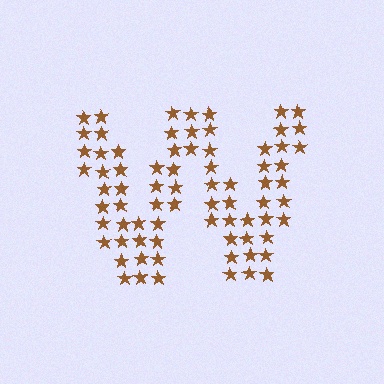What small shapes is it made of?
It is made of small stars.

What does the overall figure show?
The overall figure shows the letter W.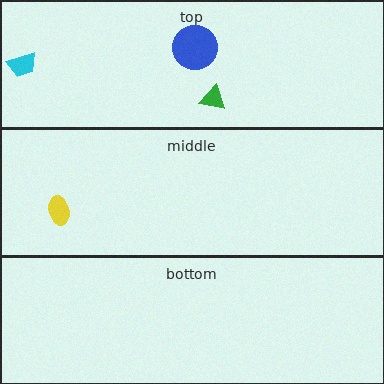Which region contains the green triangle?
The top region.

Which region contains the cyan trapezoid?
The top region.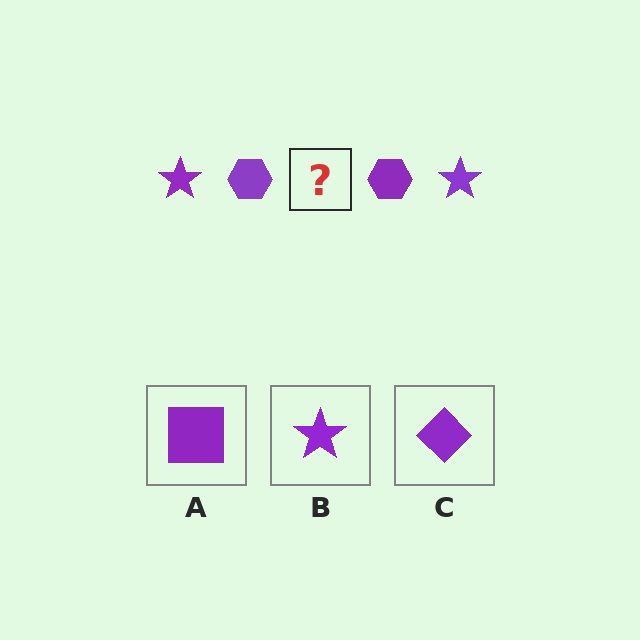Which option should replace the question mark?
Option B.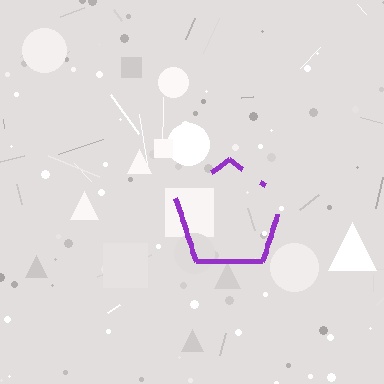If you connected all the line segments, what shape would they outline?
They would outline a pentagon.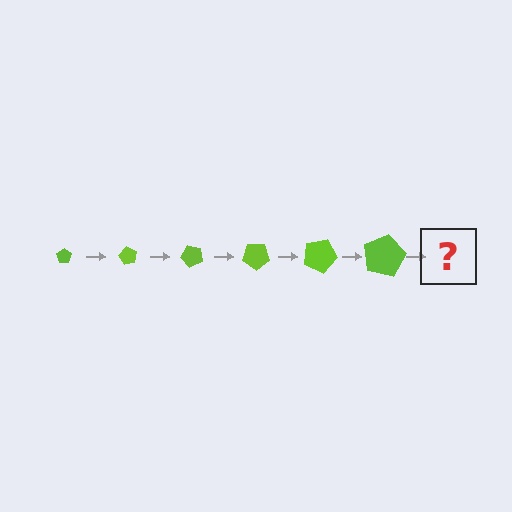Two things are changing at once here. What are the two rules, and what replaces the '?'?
The two rules are that the pentagon grows larger each step and it rotates 60 degrees each step. The '?' should be a pentagon, larger than the previous one and rotated 360 degrees from the start.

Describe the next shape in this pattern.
It should be a pentagon, larger than the previous one and rotated 360 degrees from the start.